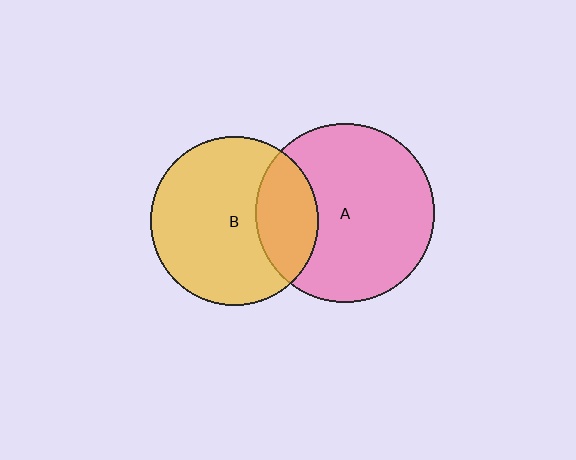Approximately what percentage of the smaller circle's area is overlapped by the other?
Approximately 25%.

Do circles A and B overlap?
Yes.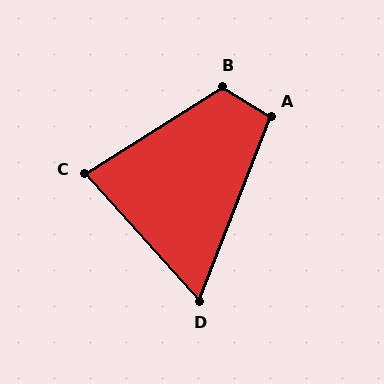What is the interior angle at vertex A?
Approximately 100 degrees (obtuse).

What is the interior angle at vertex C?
Approximately 80 degrees (acute).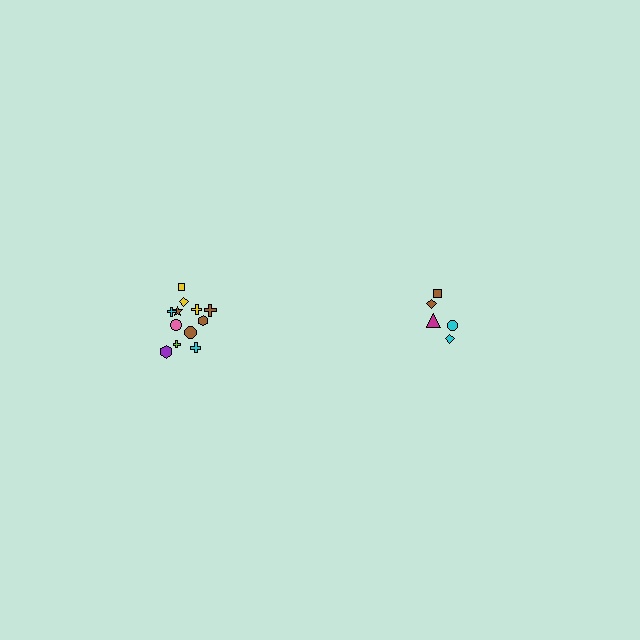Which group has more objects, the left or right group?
The left group.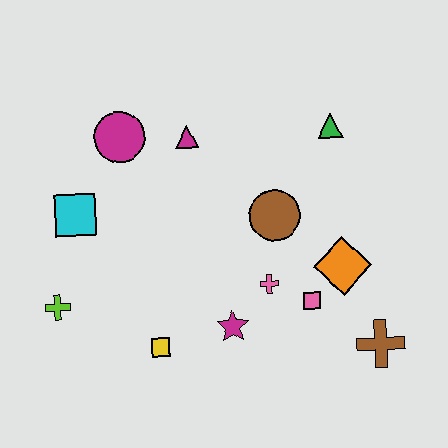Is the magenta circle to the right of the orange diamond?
No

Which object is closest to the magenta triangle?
The magenta circle is closest to the magenta triangle.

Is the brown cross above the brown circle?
No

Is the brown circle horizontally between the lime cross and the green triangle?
Yes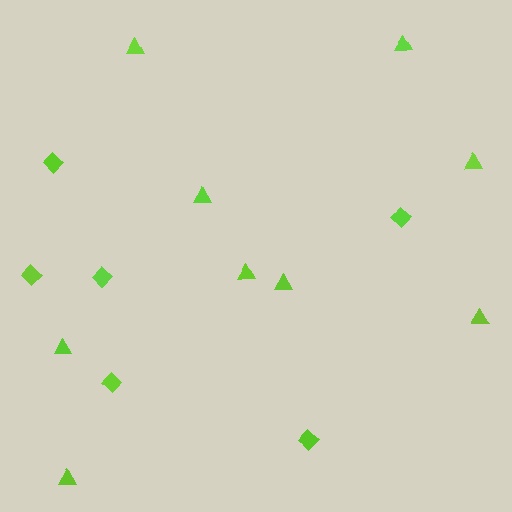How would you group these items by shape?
There are 2 groups: one group of diamonds (6) and one group of triangles (9).